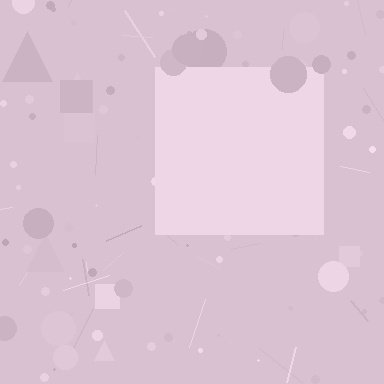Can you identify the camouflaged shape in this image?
The camouflaged shape is a square.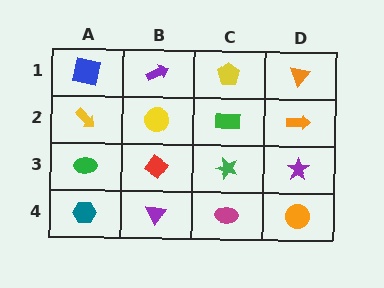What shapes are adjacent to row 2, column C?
A yellow pentagon (row 1, column C), a green star (row 3, column C), a yellow circle (row 2, column B), an orange arrow (row 2, column D).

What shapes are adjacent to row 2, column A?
A blue square (row 1, column A), a green ellipse (row 3, column A), a yellow circle (row 2, column B).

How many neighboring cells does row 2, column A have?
3.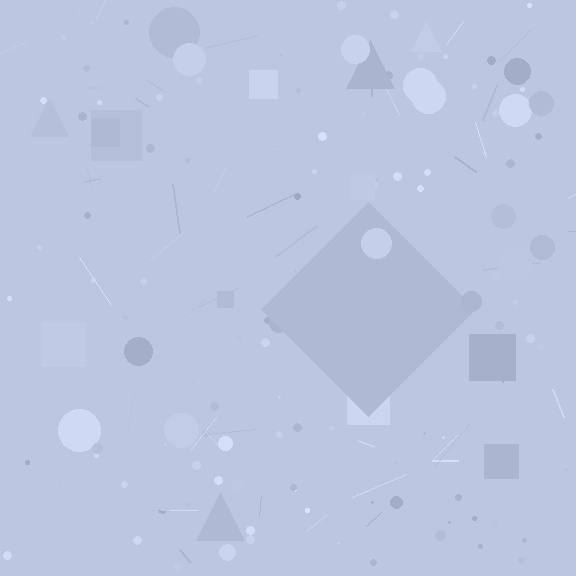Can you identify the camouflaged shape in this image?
The camouflaged shape is a diamond.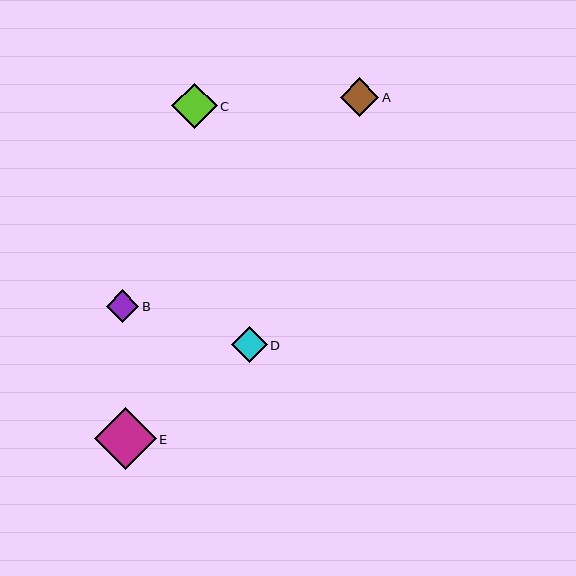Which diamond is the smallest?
Diamond B is the smallest with a size of approximately 32 pixels.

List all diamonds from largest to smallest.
From largest to smallest: E, C, A, D, B.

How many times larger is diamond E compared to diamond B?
Diamond E is approximately 1.9 times the size of diamond B.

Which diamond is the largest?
Diamond E is the largest with a size of approximately 62 pixels.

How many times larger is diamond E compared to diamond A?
Diamond E is approximately 1.6 times the size of diamond A.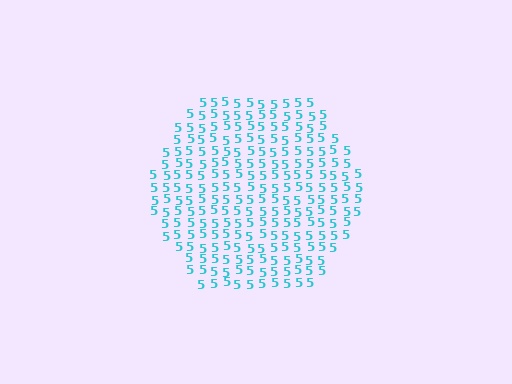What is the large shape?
The large shape is a hexagon.